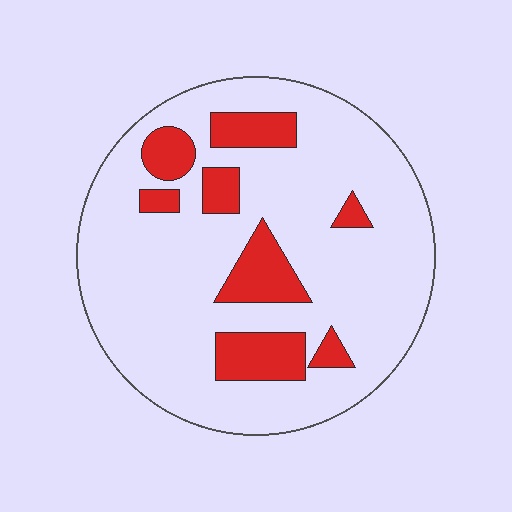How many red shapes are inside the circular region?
8.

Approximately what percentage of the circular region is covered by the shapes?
Approximately 20%.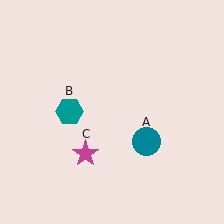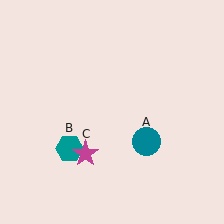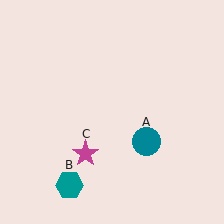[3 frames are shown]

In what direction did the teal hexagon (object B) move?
The teal hexagon (object B) moved down.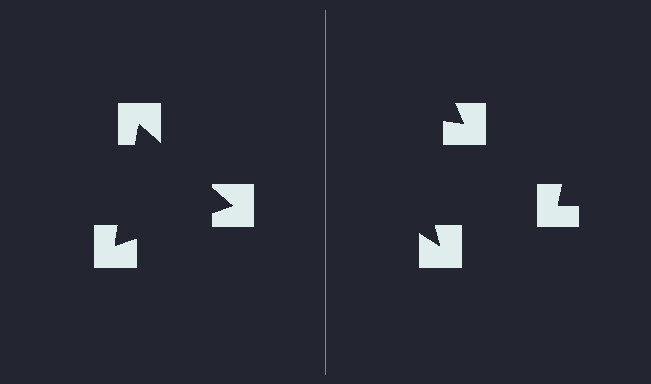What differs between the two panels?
The notched squares are positioned identically on both sides; only the wedge orientations differ. On the left they align to a triangle; on the right they are misaligned.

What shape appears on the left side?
An illusory triangle.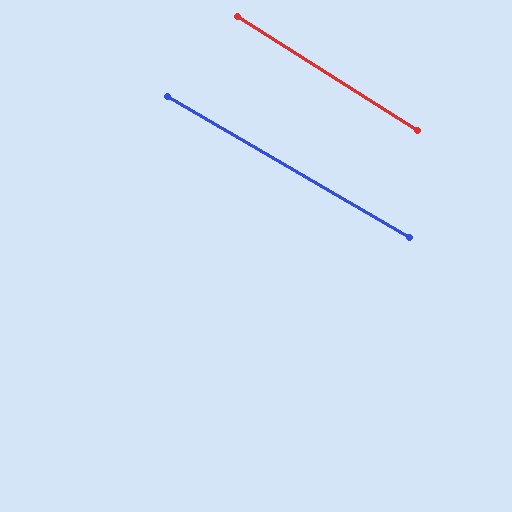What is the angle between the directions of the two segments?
Approximately 2 degrees.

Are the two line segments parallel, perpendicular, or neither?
Parallel — their directions differ by only 2.0°.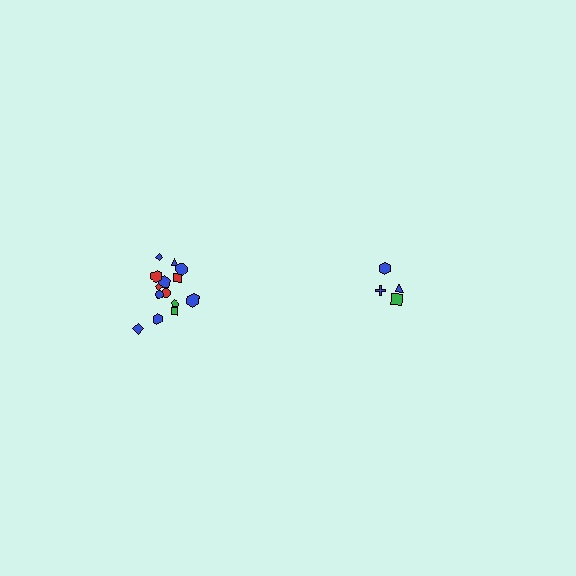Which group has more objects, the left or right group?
The left group.